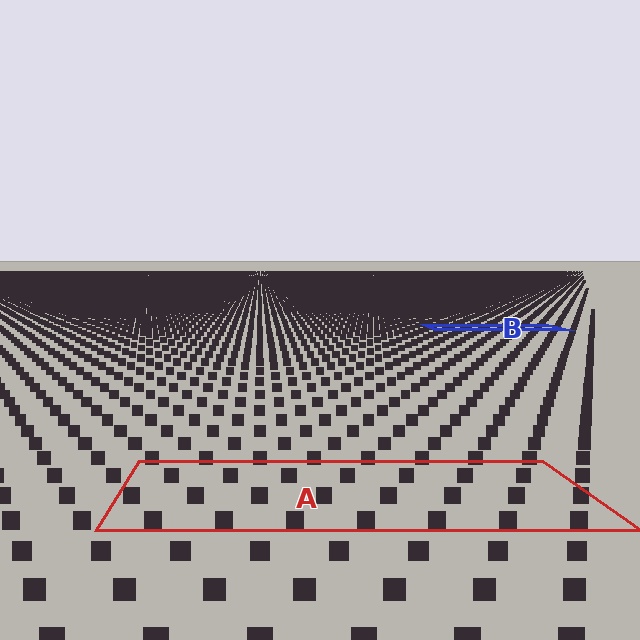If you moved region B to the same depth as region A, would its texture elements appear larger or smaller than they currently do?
They would appear larger. At a closer depth, the same texture elements are projected at a bigger on-screen size.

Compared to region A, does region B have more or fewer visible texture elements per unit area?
Region B has more texture elements per unit area — they are packed more densely because it is farther away.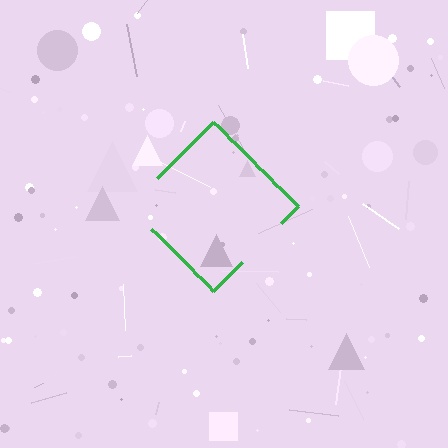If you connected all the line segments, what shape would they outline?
They would outline a diamond.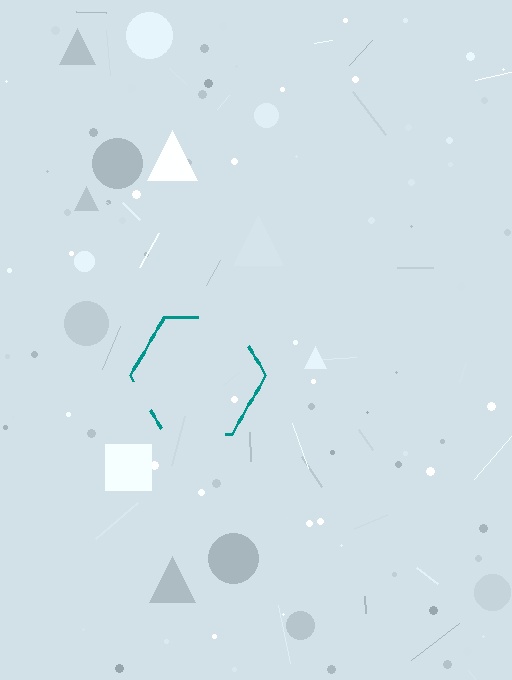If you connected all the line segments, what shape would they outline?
They would outline a hexagon.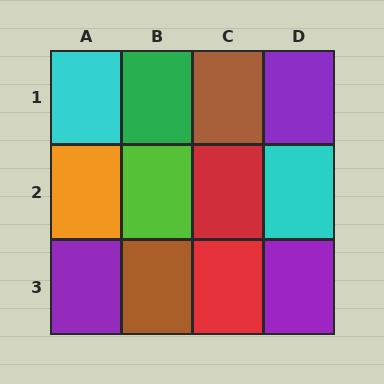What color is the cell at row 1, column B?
Green.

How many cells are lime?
1 cell is lime.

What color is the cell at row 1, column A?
Cyan.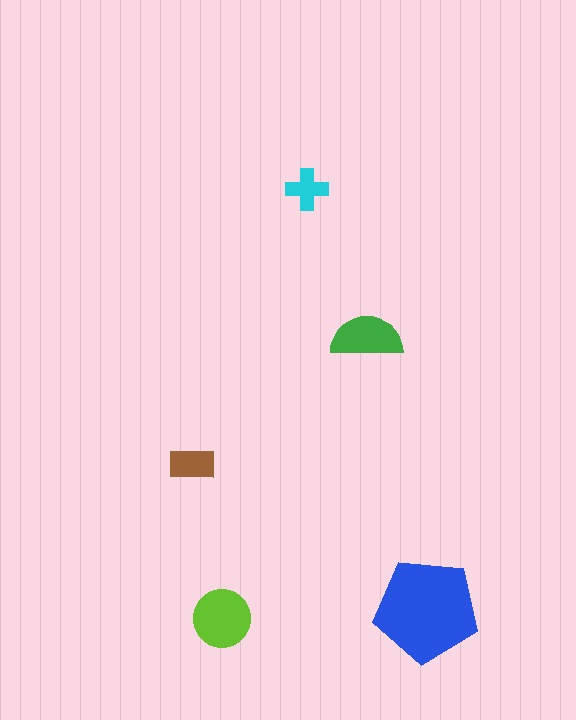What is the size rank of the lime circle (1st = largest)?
2nd.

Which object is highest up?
The cyan cross is topmost.